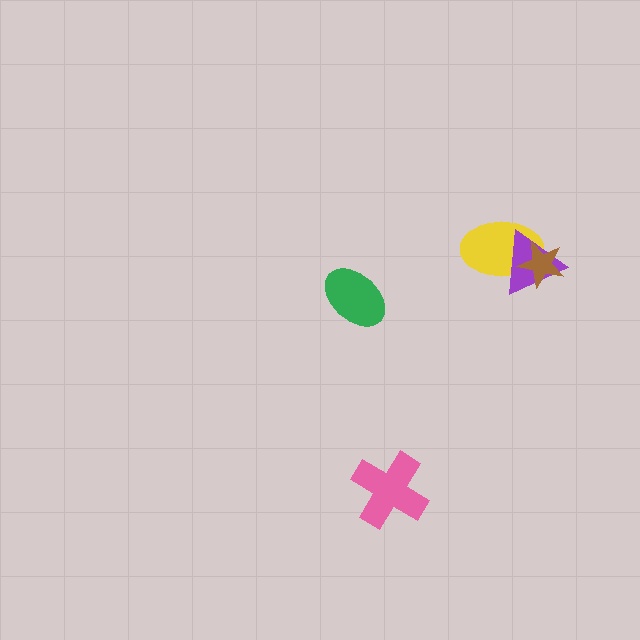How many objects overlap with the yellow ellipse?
2 objects overlap with the yellow ellipse.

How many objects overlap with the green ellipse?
0 objects overlap with the green ellipse.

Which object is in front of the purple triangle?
The brown star is in front of the purple triangle.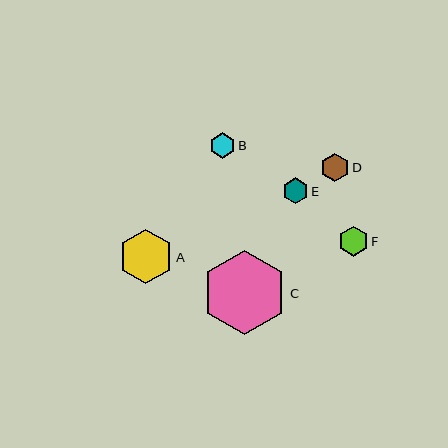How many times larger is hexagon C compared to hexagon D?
Hexagon C is approximately 3.0 times the size of hexagon D.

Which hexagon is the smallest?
Hexagon B is the smallest with a size of approximately 25 pixels.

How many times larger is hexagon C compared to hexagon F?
Hexagon C is approximately 2.8 times the size of hexagon F.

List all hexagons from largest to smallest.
From largest to smallest: C, A, F, D, E, B.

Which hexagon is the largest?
Hexagon C is the largest with a size of approximately 85 pixels.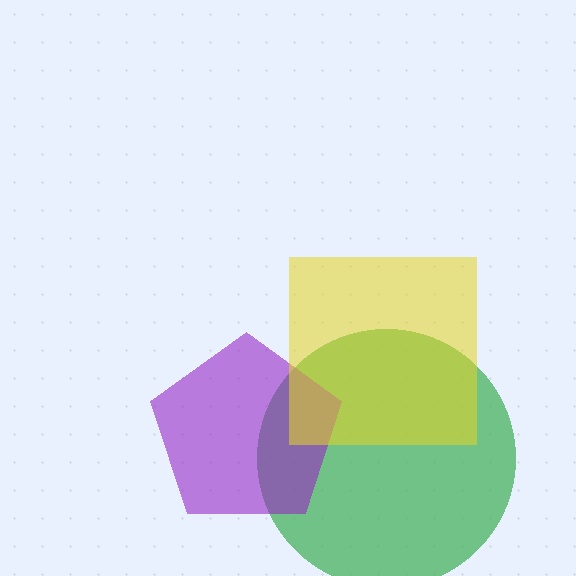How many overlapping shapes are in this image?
There are 3 overlapping shapes in the image.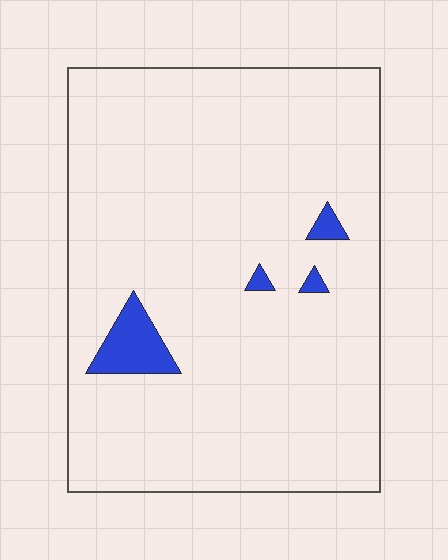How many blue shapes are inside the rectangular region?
4.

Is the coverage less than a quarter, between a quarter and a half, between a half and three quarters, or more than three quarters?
Less than a quarter.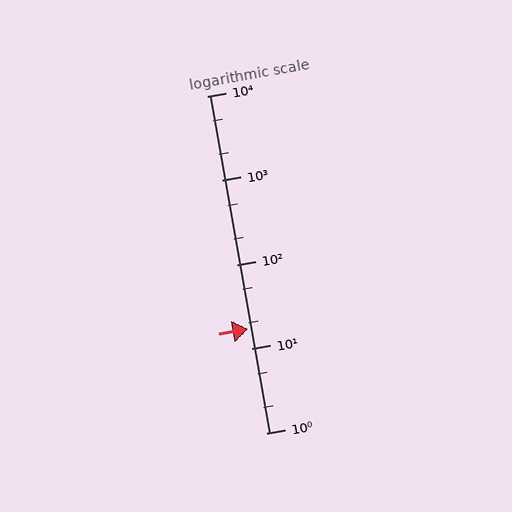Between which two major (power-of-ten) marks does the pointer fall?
The pointer is between 10 and 100.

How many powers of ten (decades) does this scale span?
The scale spans 4 decades, from 1 to 10000.